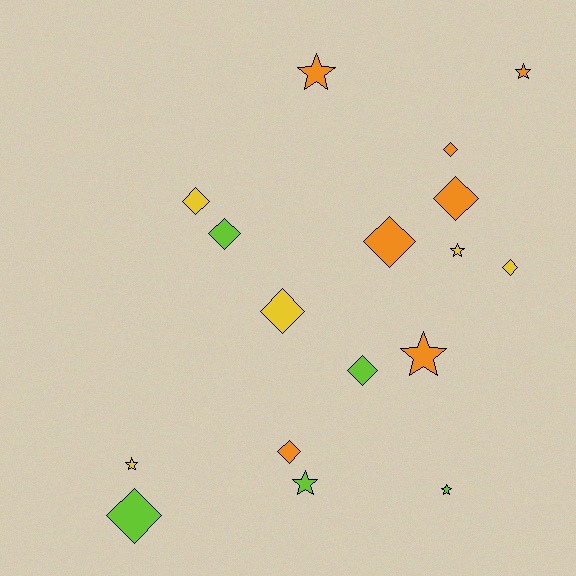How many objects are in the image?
There are 17 objects.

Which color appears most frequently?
Orange, with 7 objects.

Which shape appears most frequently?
Diamond, with 10 objects.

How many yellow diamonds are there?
There are 3 yellow diamonds.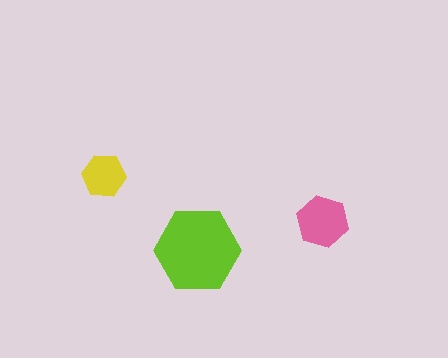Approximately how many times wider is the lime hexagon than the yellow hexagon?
About 2 times wider.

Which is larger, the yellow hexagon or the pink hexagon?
The pink one.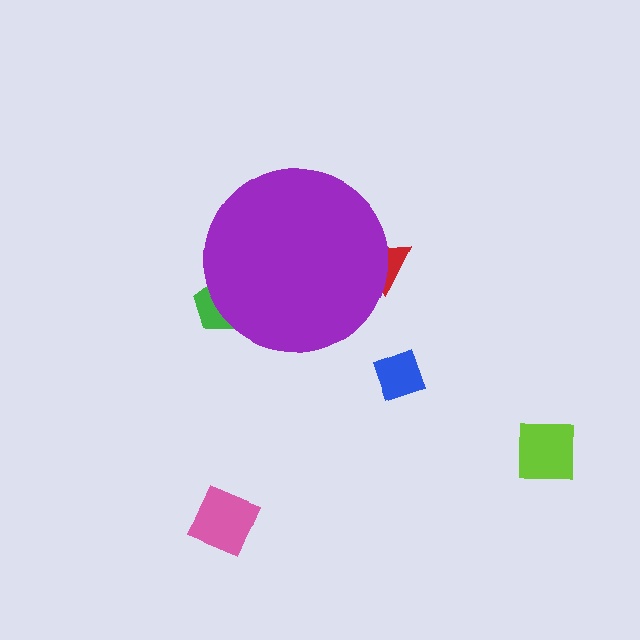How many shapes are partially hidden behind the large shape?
2 shapes are partially hidden.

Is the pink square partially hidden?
No, the pink square is fully visible.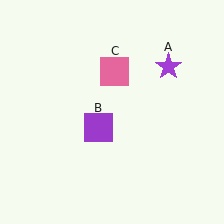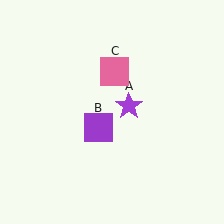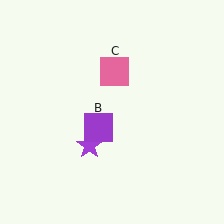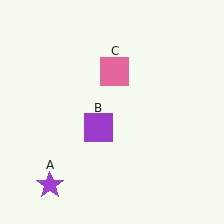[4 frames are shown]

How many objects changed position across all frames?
1 object changed position: purple star (object A).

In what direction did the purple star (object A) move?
The purple star (object A) moved down and to the left.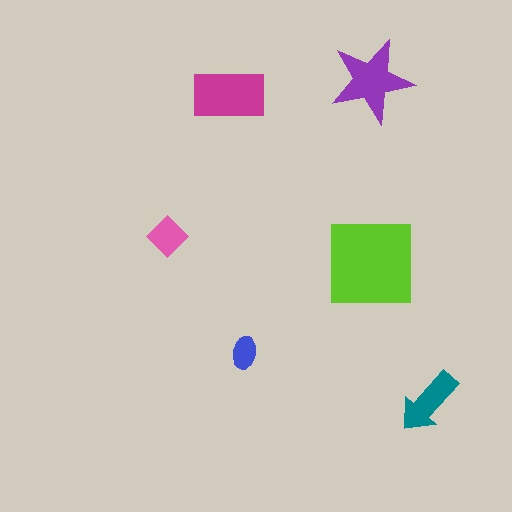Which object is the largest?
The lime square.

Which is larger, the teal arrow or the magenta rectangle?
The magenta rectangle.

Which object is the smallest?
The blue ellipse.